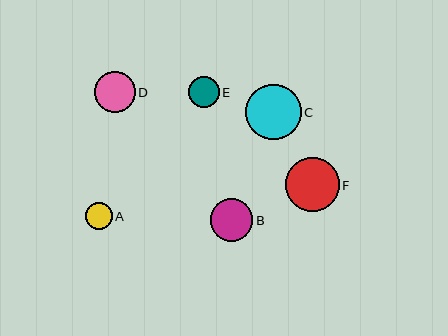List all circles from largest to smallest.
From largest to smallest: C, F, B, D, E, A.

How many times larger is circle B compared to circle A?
Circle B is approximately 1.6 times the size of circle A.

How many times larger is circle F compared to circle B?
Circle F is approximately 1.3 times the size of circle B.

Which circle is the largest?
Circle C is the largest with a size of approximately 55 pixels.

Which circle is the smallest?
Circle A is the smallest with a size of approximately 27 pixels.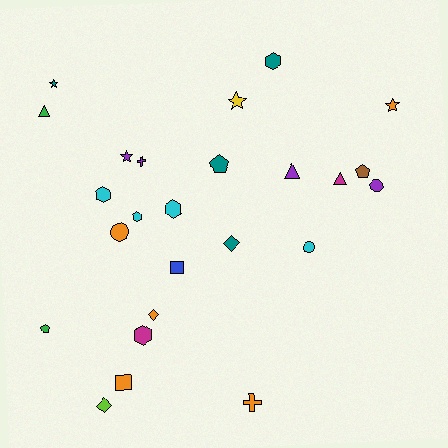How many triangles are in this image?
There are 3 triangles.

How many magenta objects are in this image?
There are 2 magenta objects.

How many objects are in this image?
There are 25 objects.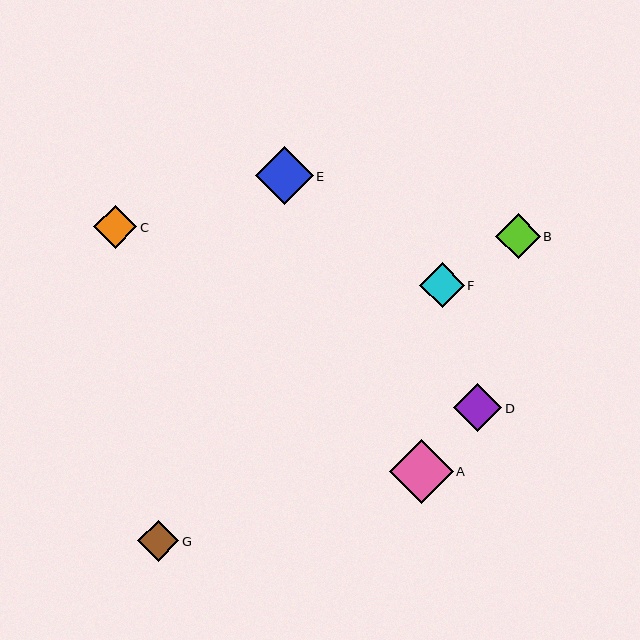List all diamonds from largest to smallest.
From largest to smallest: A, E, D, B, F, C, G.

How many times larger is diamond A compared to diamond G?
Diamond A is approximately 1.5 times the size of diamond G.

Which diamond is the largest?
Diamond A is the largest with a size of approximately 64 pixels.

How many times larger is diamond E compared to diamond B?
Diamond E is approximately 1.3 times the size of diamond B.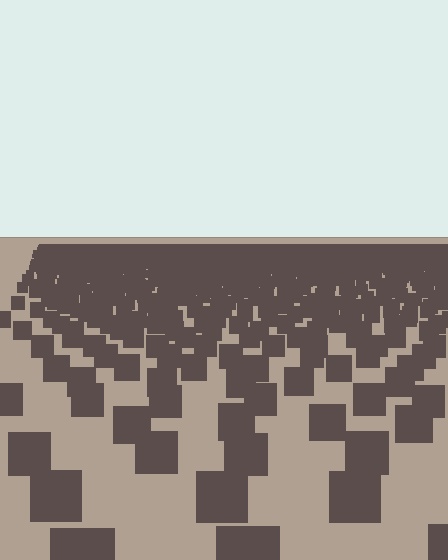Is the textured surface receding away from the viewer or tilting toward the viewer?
The surface is receding away from the viewer. Texture elements get smaller and denser toward the top.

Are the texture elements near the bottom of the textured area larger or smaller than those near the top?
Larger. Near the bottom, elements are closer to the viewer and appear at a bigger on-screen size.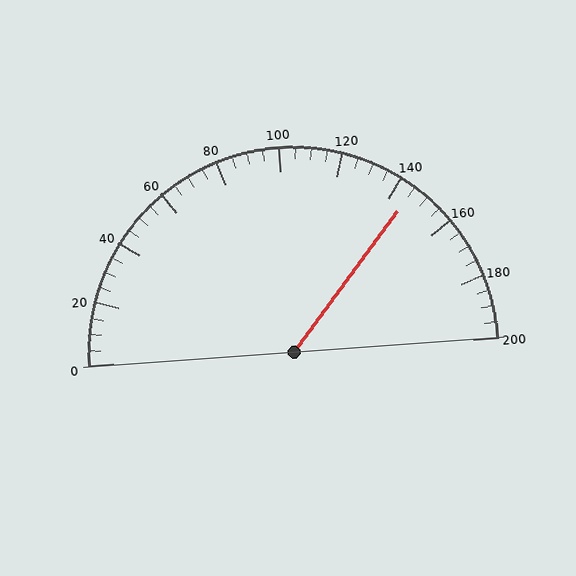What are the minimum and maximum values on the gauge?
The gauge ranges from 0 to 200.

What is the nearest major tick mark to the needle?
The nearest major tick mark is 140.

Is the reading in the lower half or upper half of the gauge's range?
The reading is in the upper half of the range (0 to 200).